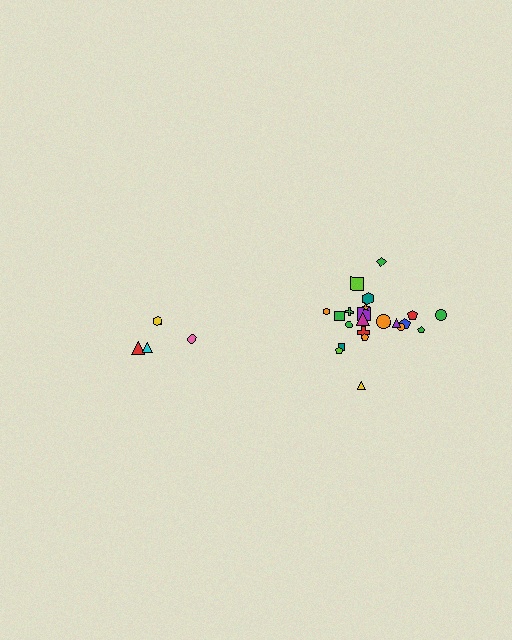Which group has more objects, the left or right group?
The right group.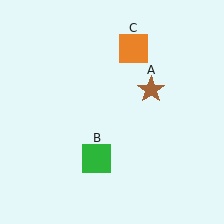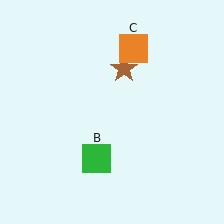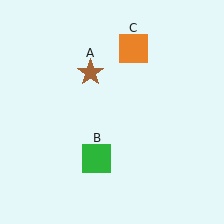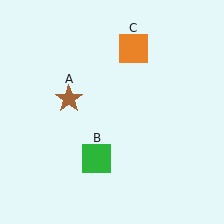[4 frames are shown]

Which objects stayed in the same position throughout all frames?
Green square (object B) and orange square (object C) remained stationary.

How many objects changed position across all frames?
1 object changed position: brown star (object A).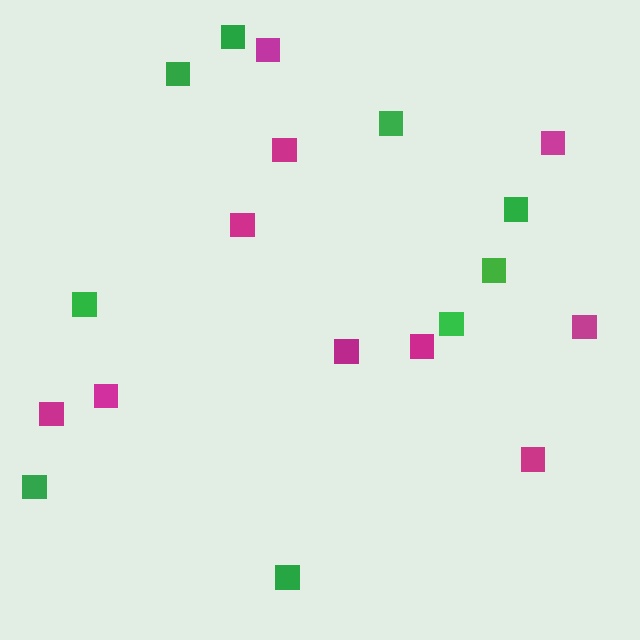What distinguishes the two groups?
There are 2 groups: one group of magenta squares (10) and one group of green squares (9).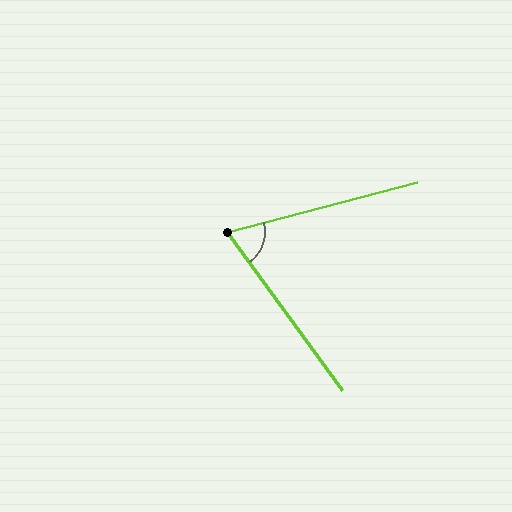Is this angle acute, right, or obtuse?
It is acute.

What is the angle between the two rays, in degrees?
Approximately 69 degrees.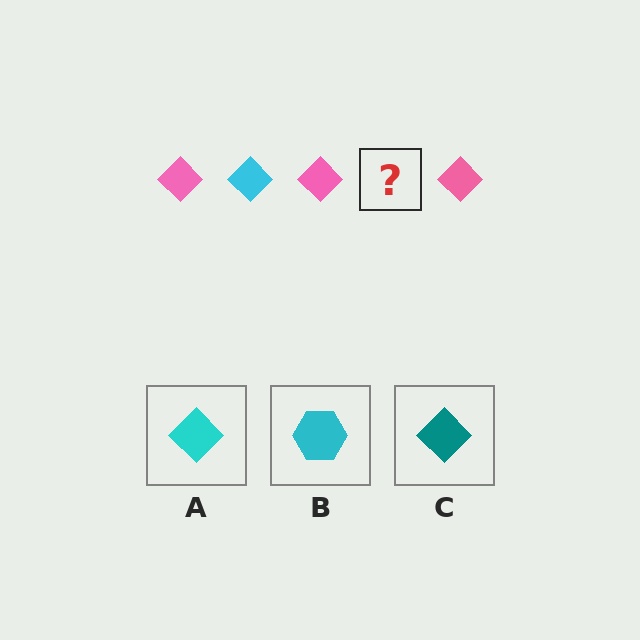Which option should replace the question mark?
Option A.